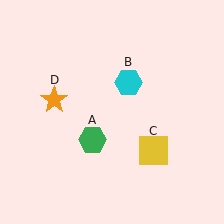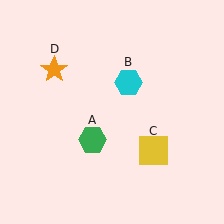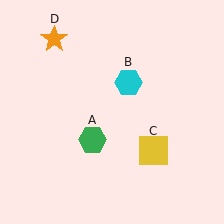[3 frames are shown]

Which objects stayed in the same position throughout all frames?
Green hexagon (object A) and cyan hexagon (object B) and yellow square (object C) remained stationary.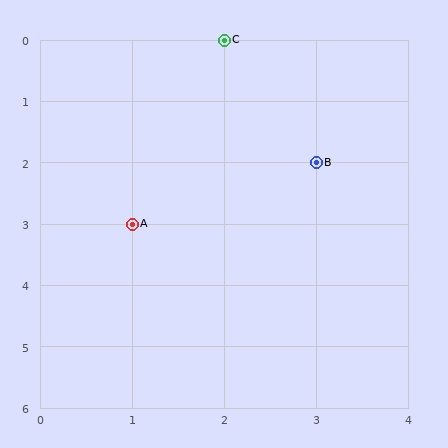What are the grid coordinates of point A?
Point A is at grid coordinates (1, 3).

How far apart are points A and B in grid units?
Points A and B are 2 columns and 1 row apart (about 2.2 grid units diagonally).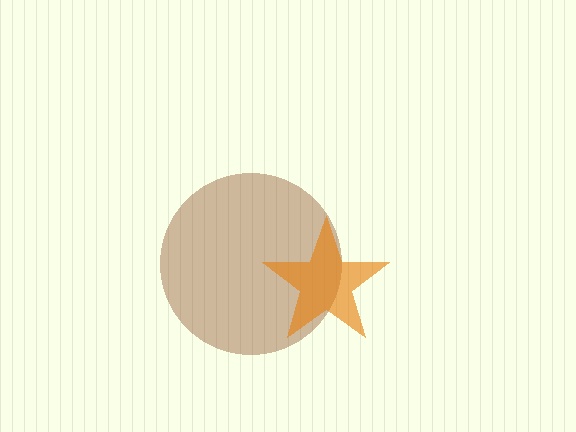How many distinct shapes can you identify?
There are 2 distinct shapes: a brown circle, an orange star.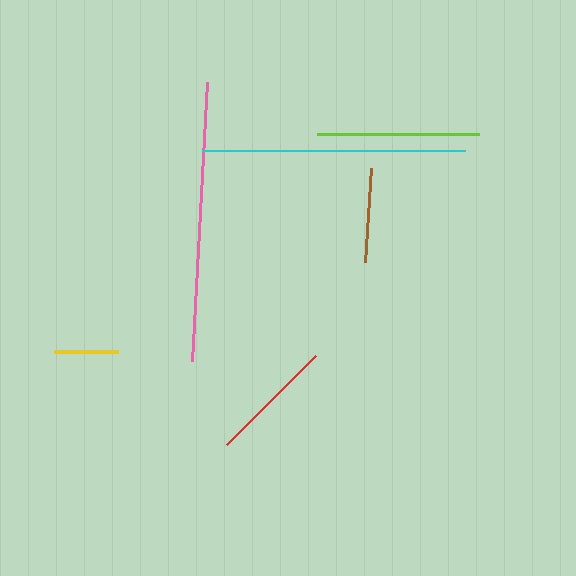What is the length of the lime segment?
The lime segment is approximately 162 pixels long.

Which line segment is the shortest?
The yellow line is the shortest at approximately 65 pixels.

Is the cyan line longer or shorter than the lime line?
The cyan line is longer than the lime line.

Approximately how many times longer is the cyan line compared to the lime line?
The cyan line is approximately 1.6 times the length of the lime line.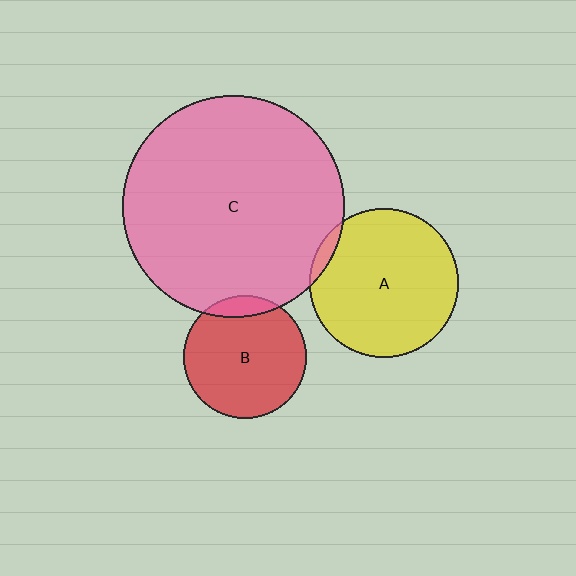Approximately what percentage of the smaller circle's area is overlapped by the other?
Approximately 5%.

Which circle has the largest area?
Circle C (pink).